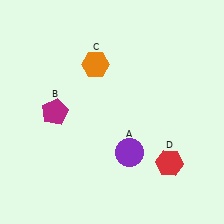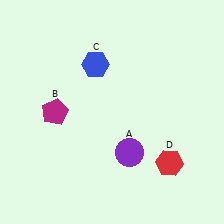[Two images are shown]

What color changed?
The hexagon (C) changed from orange in Image 1 to blue in Image 2.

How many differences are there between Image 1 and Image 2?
There is 1 difference between the two images.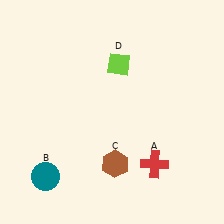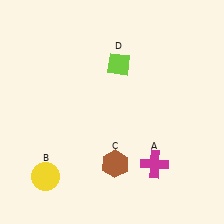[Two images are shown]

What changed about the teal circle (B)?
In Image 1, B is teal. In Image 2, it changed to yellow.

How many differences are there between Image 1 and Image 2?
There are 2 differences between the two images.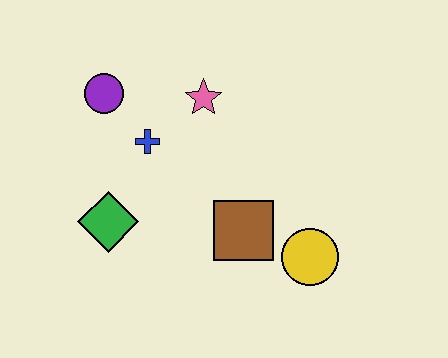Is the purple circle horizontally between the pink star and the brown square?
No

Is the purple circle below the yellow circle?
No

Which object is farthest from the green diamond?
The yellow circle is farthest from the green diamond.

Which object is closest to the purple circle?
The blue cross is closest to the purple circle.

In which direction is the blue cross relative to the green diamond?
The blue cross is above the green diamond.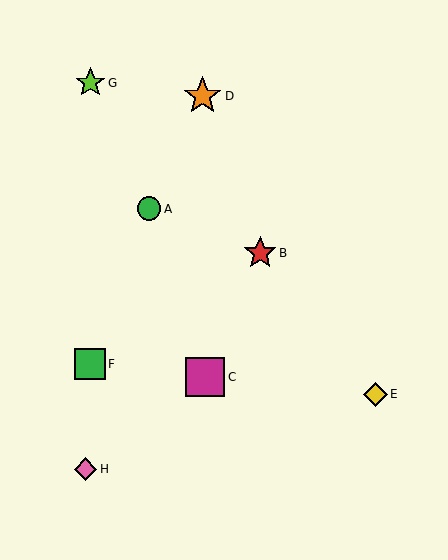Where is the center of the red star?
The center of the red star is at (260, 253).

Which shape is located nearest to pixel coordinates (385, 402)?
The yellow diamond (labeled E) at (375, 394) is nearest to that location.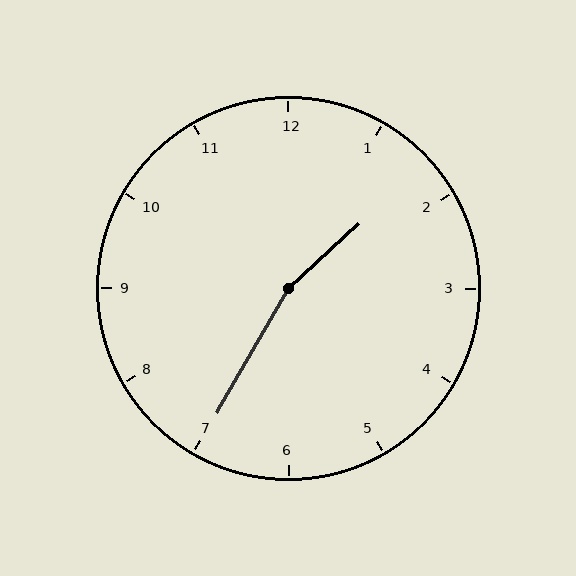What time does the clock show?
1:35.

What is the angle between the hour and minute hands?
Approximately 162 degrees.